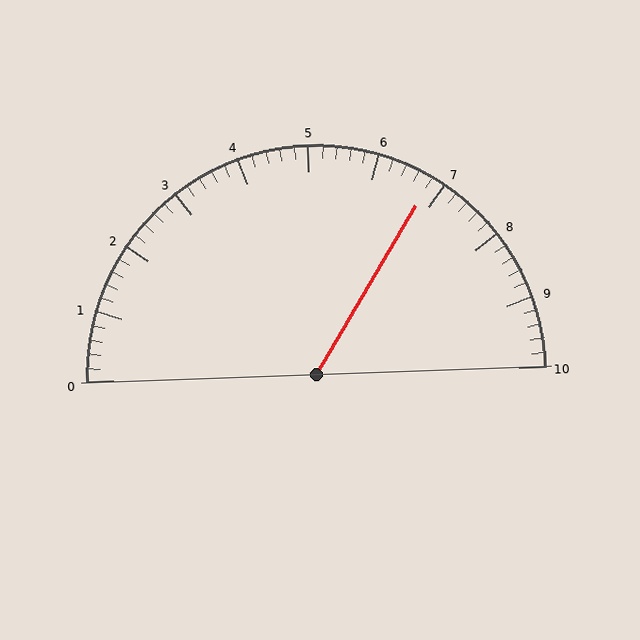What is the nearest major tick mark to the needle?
The nearest major tick mark is 7.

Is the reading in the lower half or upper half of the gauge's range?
The reading is in the upper half of the range (0 to 10).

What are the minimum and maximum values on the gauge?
The gauge ranges from 0 to 10.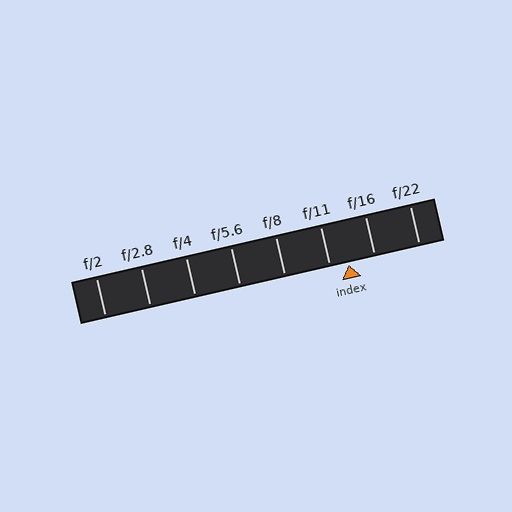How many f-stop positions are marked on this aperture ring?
There are 8 f-stop positions marked.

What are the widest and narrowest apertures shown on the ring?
The widest aperture shown is f/2 and the narrowest is f/22.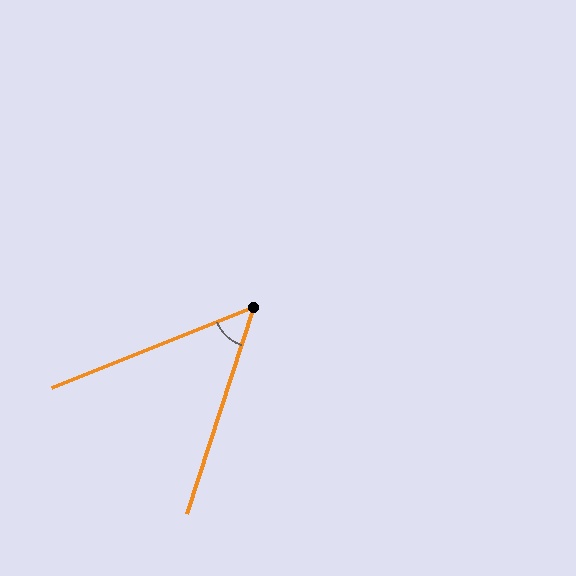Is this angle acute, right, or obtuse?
It is acute.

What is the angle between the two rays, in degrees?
Approximately 50 degrees.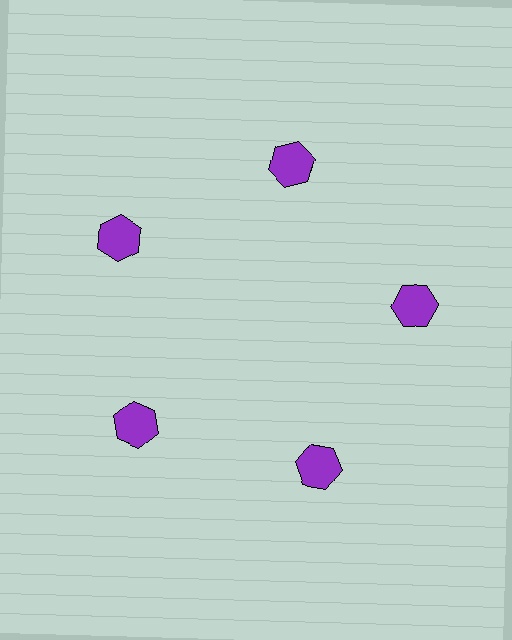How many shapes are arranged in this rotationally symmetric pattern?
There are 5 shapes, arranged in 5 groups of 1.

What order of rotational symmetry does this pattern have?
This pattern has 5-fold rotational symmetry.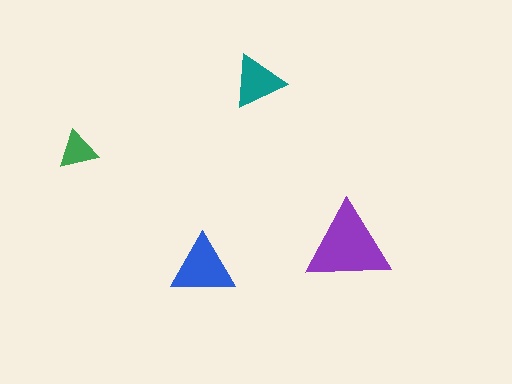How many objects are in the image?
There are 4 objects in the image.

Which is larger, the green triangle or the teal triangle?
The teal one.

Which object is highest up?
The teal triangle is topmost.